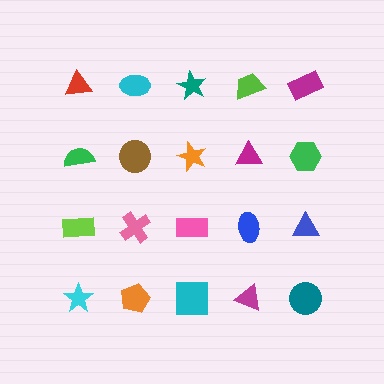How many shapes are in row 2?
5 shapes.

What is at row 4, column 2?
An orange pentagon.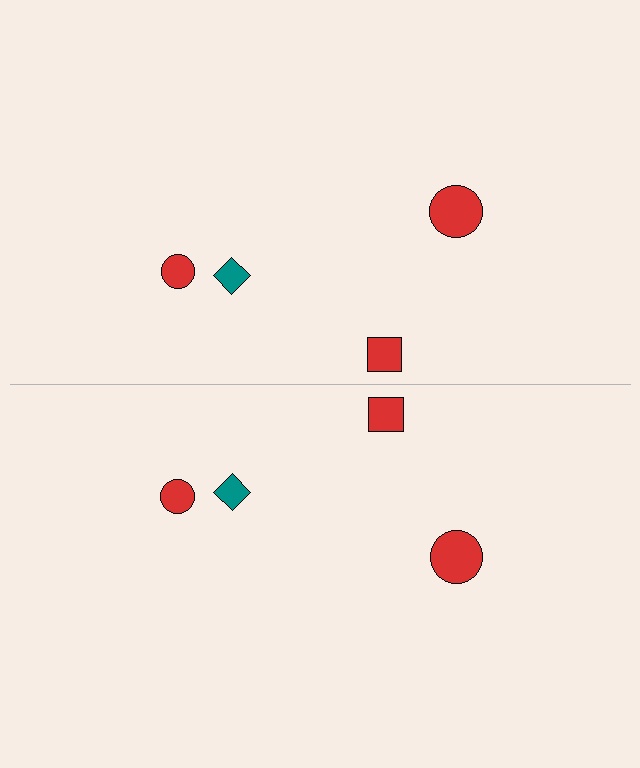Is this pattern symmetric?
Yes, this pattern has bilateral (reflection) symmetry.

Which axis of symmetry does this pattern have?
The pattern has a horizontal axis of symmetry running through the center of the image.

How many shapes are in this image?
There are 8 shapes in this image.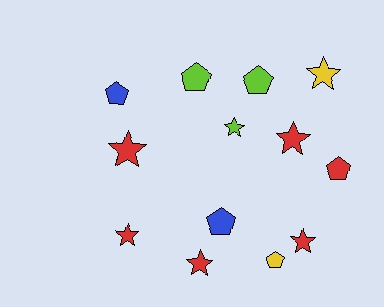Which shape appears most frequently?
Star, with 7 objects.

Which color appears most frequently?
Red, with 6 objects.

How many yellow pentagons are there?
There is 1 yellow pentagon.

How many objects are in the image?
There are 13 objects.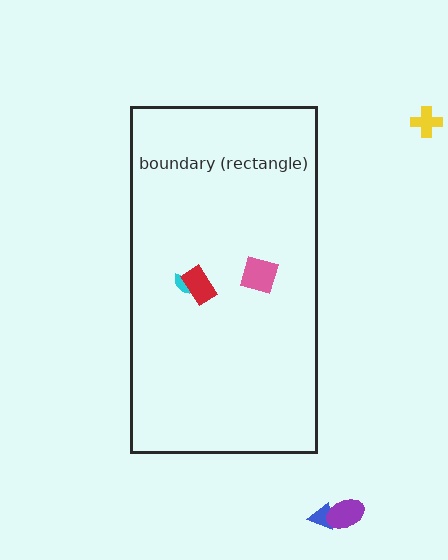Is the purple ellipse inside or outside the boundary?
Outside.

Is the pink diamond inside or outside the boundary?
Inside.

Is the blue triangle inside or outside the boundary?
Outside.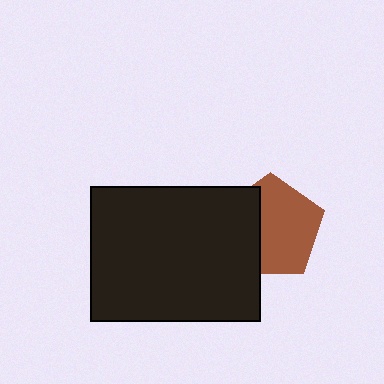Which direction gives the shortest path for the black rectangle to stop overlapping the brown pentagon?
Moving left gives the shortest separation.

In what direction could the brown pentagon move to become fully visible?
The brown pentagon could move right. That would shift it out from behind the black rectangle entirely.